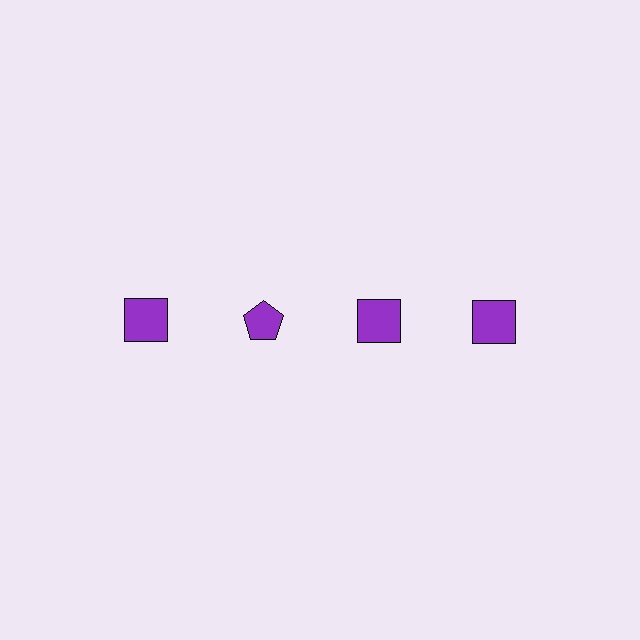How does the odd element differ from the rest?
It has a different shape: pentagon instead of square.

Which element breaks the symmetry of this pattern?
The purple pentagon in the top row, second from left column breaks the symmetry. All other shapes are purple squares.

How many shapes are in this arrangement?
There are 4 shapes arranged in a grid pattern.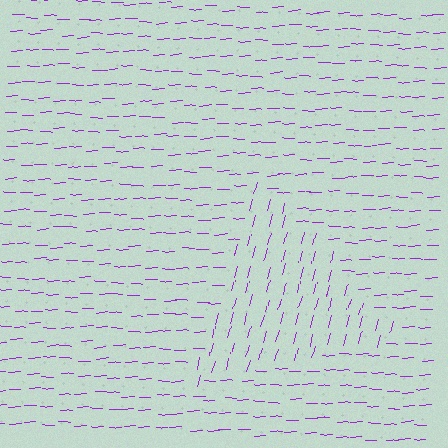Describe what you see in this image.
The image is filled with small purple line segments. A triangle region in the image has lines oriented differently from the surrounding lines, creating a visible texture boundary.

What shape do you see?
I see a triangle.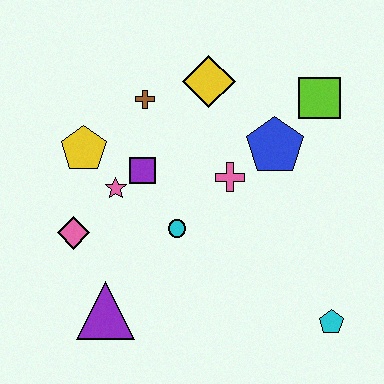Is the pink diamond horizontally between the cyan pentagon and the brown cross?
No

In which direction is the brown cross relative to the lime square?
The brown cross is to the left of the lime square.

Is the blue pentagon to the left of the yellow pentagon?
No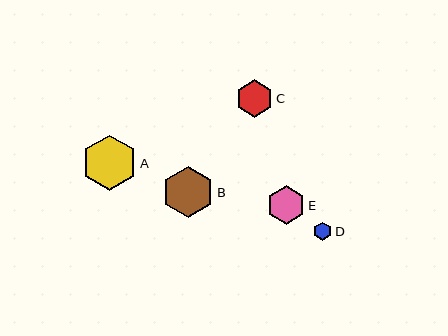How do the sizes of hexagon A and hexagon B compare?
Hexagon A and hexagon B are approximately the same size.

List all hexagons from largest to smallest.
From largest to smallest: A, B, E, C, D.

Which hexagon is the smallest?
Hexagon D is the smallest with a size of approximately 18 pixels.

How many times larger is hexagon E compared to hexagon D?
Hexagon E is approximately 2.1 times the size of hexagon D.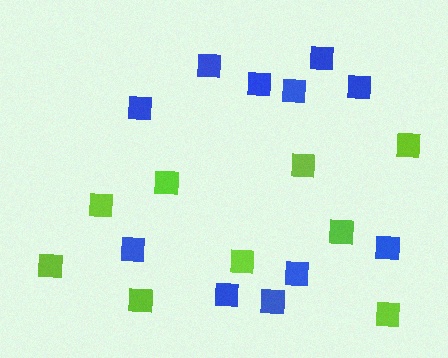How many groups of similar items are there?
There are 2 groups: one group of lime squares (9) and one group of blue squares (11).